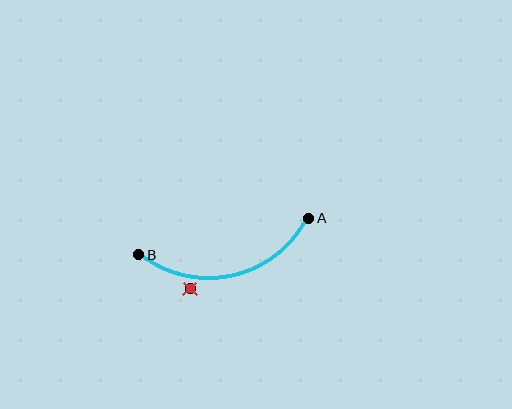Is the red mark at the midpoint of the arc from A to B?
No — the red mark does not lie on the arc at all. It sits slightly outside the curve.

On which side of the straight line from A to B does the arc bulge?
The arc bulges below the straight line connecting A and B.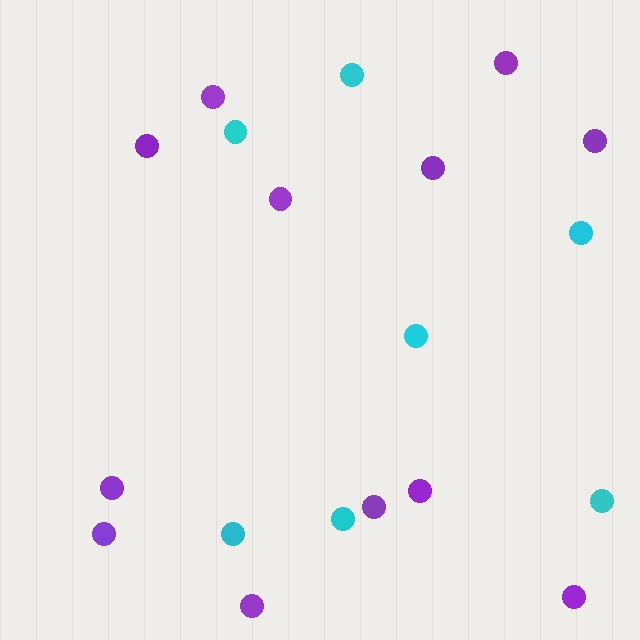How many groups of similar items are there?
There are 2 groups: one group of cyan circles (7) and one group of purple circles (12).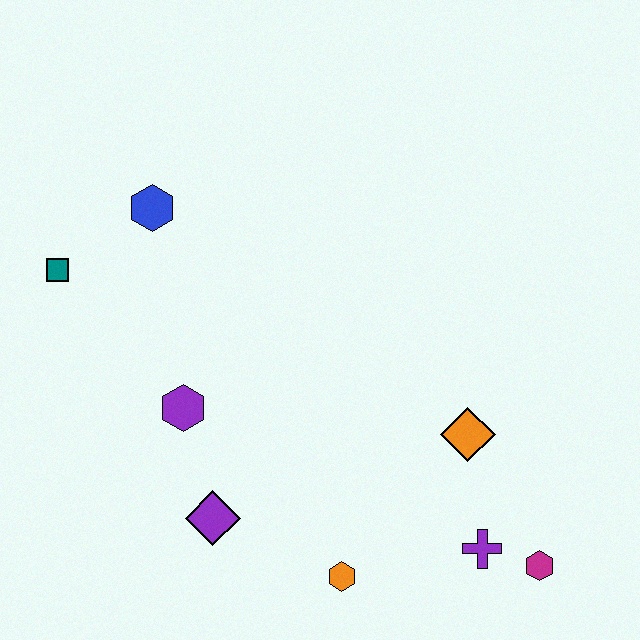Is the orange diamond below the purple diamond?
No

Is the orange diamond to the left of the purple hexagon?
No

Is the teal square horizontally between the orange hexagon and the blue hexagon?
No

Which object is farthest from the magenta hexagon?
The teal square is farthest from the magenta hexagon.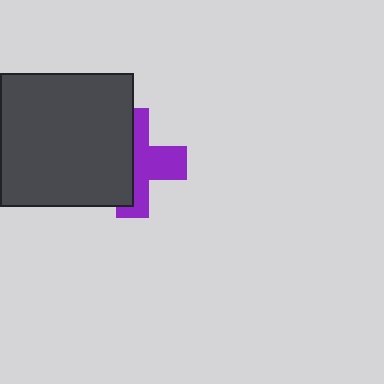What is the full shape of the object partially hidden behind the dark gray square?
The partially hidden object is a purple cross.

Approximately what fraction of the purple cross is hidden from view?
Roughly 49% of the purple cross is hidden behind the dark gray square.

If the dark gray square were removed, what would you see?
You would see the complete purple cross.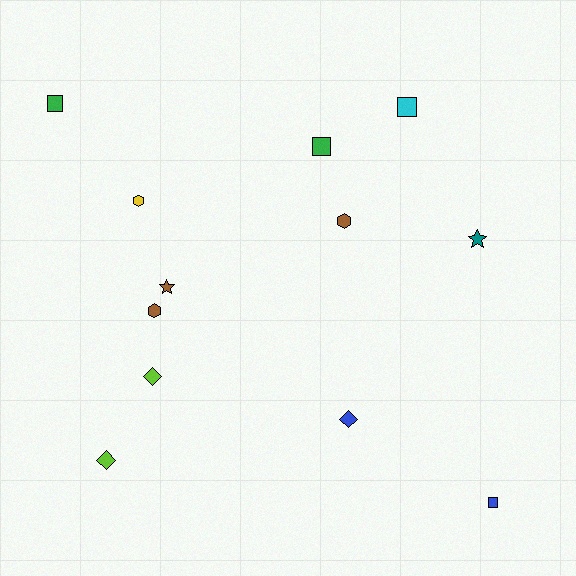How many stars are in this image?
There are 2 stars.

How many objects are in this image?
There are 12 objects.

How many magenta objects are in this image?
There are no magenta objects.